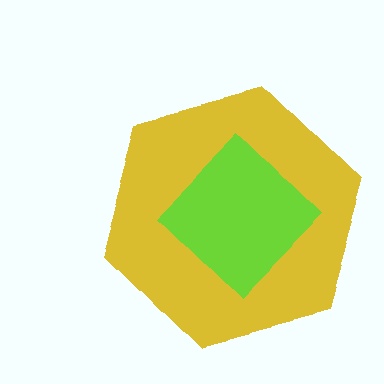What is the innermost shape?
The lime diamond.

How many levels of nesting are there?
2.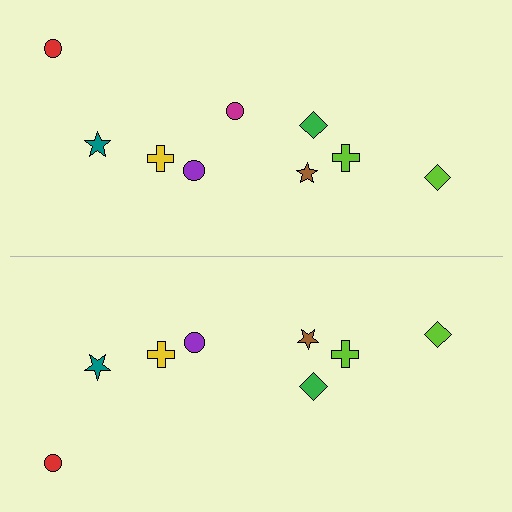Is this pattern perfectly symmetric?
No, the pattern is not perfectly symmetric. A magenta circle is missing from the bottom side.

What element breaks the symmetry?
A magenta circle is missing from the bottom side.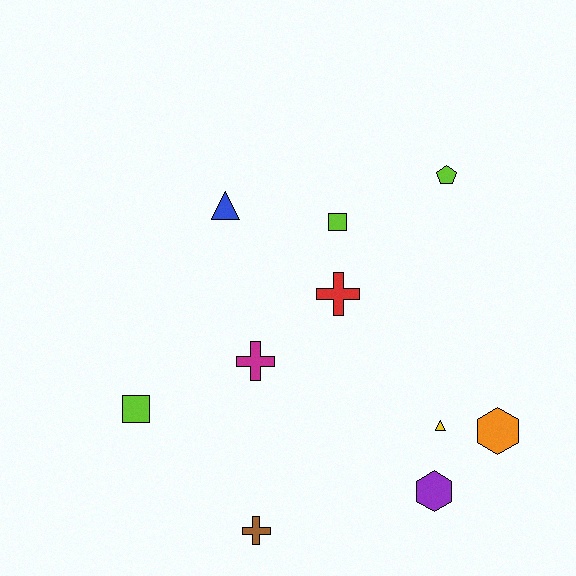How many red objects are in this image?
There is 1 red object.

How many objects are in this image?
There are 10 objects.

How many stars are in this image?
There are no stars.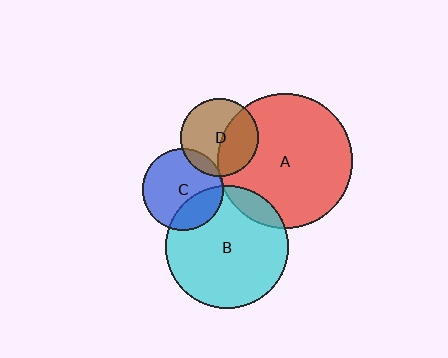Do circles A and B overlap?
Yes.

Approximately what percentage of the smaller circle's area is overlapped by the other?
Approximately 10%.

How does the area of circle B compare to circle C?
Approximately 2.3 times.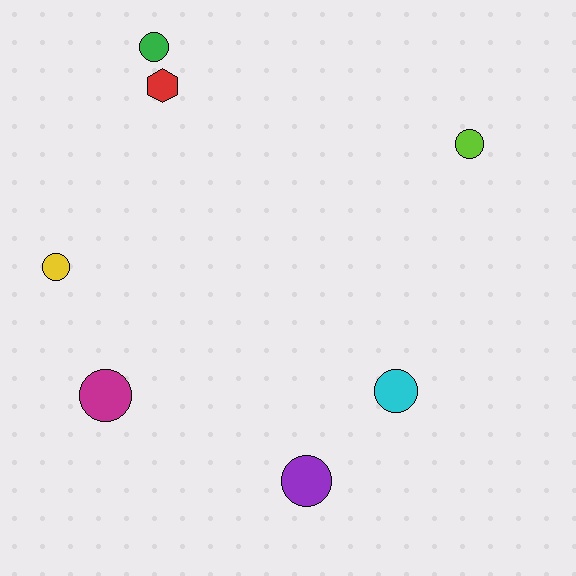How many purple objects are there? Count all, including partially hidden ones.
There is 1 purple object.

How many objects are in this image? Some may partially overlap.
There are 7 objects.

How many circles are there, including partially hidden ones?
There are 6 circles.